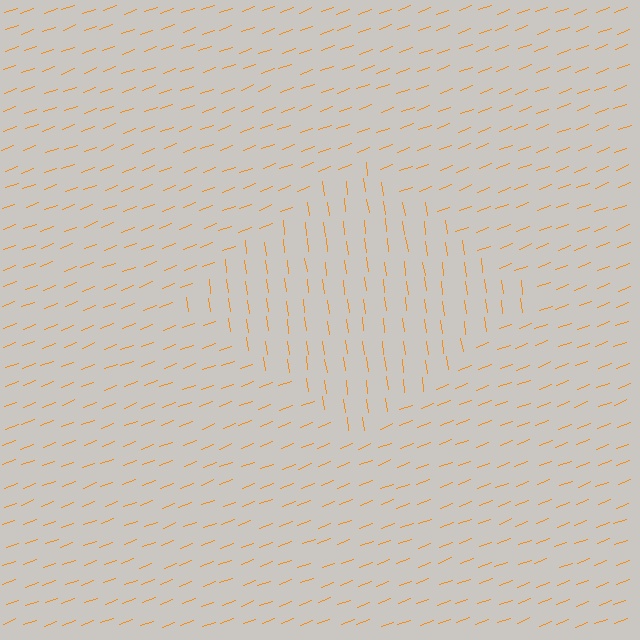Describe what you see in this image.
The image is filled with small orange line segments. A diamond region in the image has lines oriented differently from the surrounding lines, creating a visible texture boundary.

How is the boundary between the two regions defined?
The boundary is defined purely by a change in line orientation (approximately 77 degrees difference). All lines are the same color and thickness.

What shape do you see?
I see a diamond.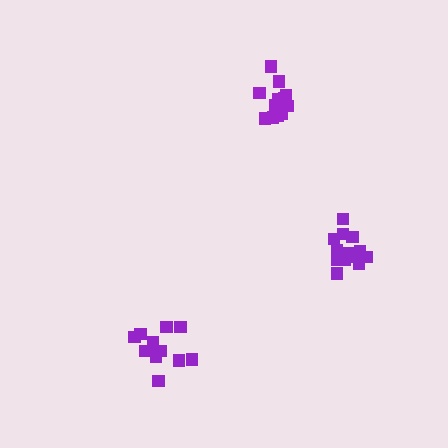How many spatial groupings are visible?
There are 3 spatial groupings.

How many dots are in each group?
Group 1: 13 dots, Group 2: 12 dots, Group 3: 14 dots (39 total).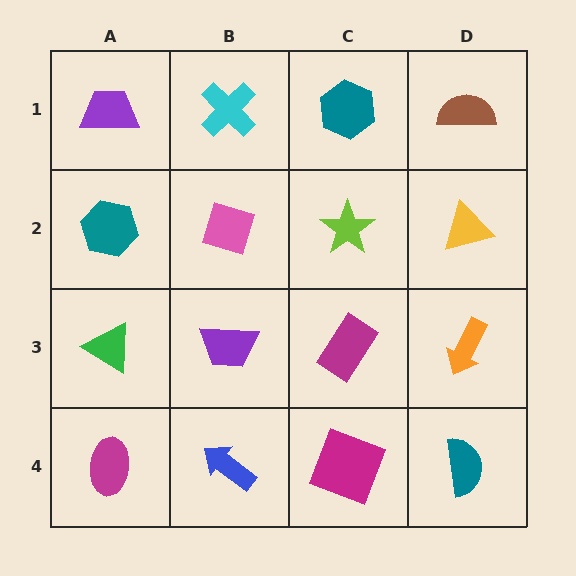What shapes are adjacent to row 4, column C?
A magenta rectangle (row 3, column C), a blue arrow (row 4, column B), a teal semicircle (row 4, column D).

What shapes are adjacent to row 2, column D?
A brown semicircle (row 1, column D), an orange arrow (row 3, column D), a lime star (row 2, column C).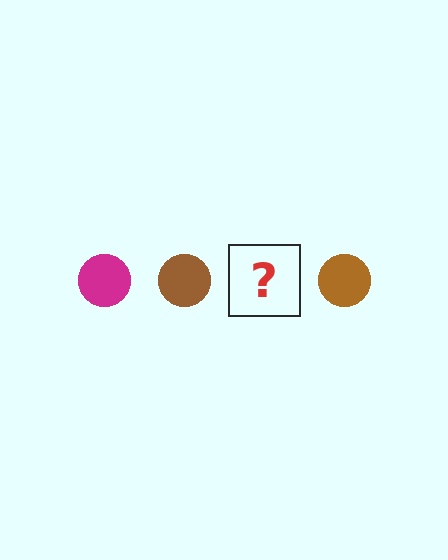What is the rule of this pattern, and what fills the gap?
The rule is that the pattern cycles through magenta, brown circles. The gap should be filled with a magenta circle.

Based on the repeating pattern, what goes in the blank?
The blank should be a magenta circle.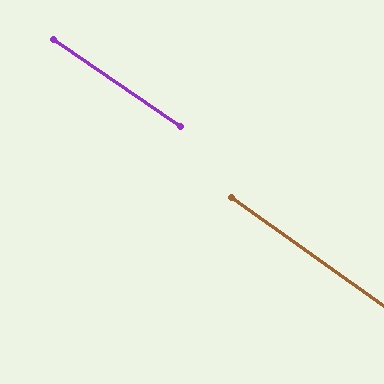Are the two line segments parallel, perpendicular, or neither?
Parallel — their directions differ by only 1.2°.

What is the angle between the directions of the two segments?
Approximately 1 degree.